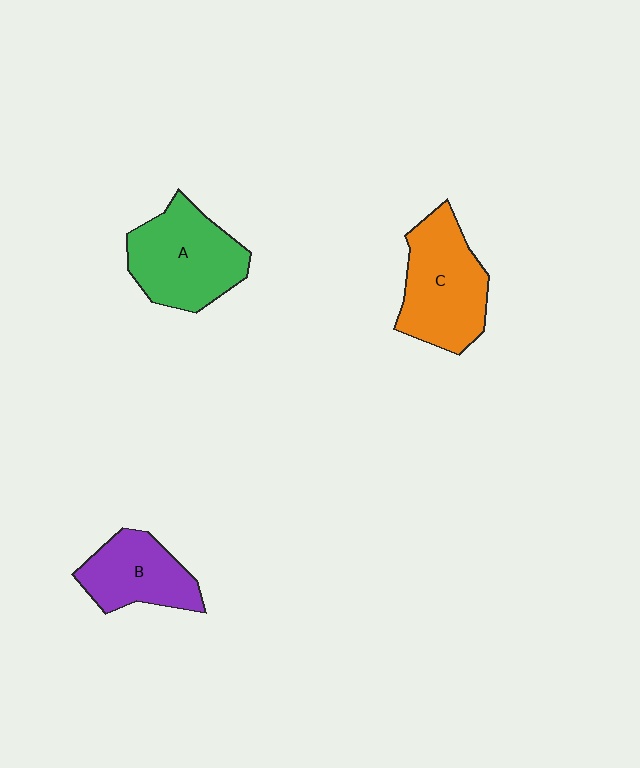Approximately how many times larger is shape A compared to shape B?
Approximately 1.4 times.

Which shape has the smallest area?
Shape B (purple).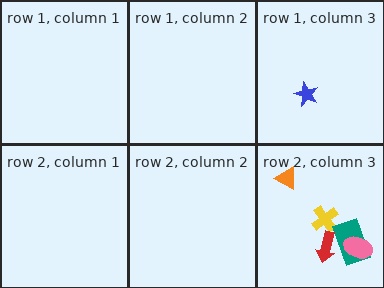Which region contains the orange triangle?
The row 2, column 3 region.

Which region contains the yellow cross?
The row 2, column 3 region.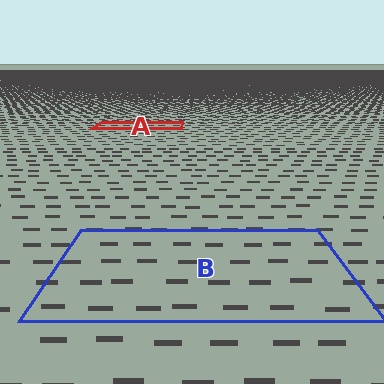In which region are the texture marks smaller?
The texture marks are smaller in region A, because it is farther away.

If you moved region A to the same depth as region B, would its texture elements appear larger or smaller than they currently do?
They would appear larger. At a closer depth, the same texture elements are projected at a bigger on-screen size.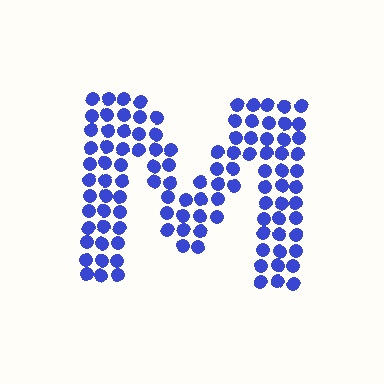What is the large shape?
The large shape is the letter M.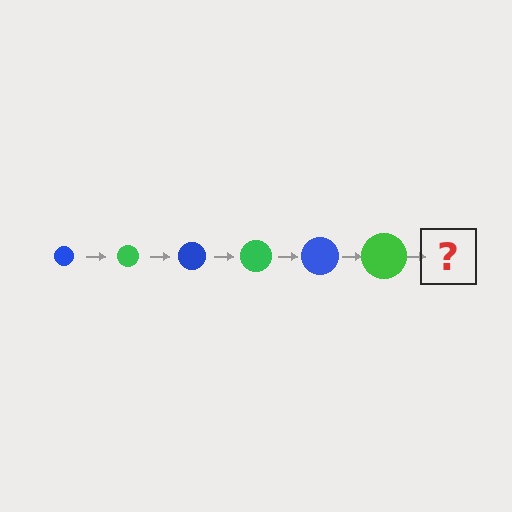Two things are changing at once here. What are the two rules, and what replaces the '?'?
The two rules are that the circle grows larger each step and the color cycles through blue and green. The '?' should be a blue circle, larger than the previous one.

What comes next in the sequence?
The next element should be a blue circle, larger than the previous one.